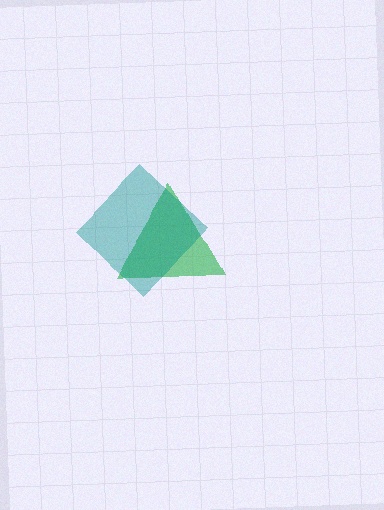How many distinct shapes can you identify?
There are 2 distinct shapes: a green triangle, a teal diamond.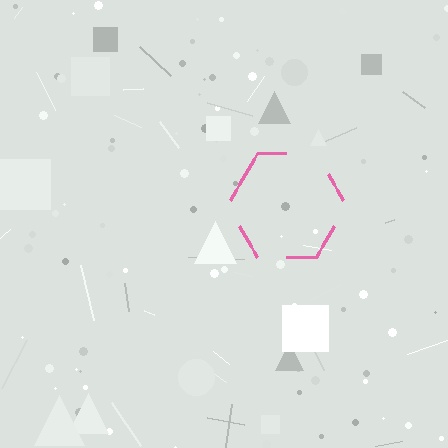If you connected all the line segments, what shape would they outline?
They would outline a hexagon.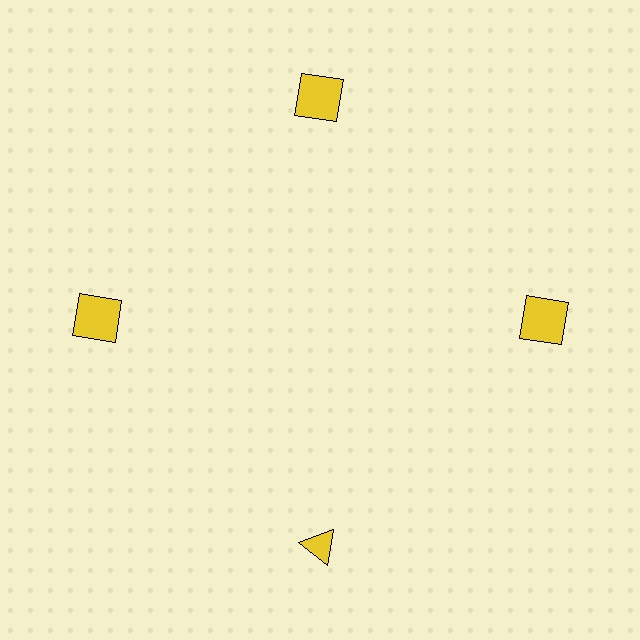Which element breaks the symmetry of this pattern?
The yellow triangle at roughly the 6 o'clock position breaks the symmetry. All other shapes are yellow squares.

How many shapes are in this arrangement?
There are 4 shapes arranged in a ring pattern.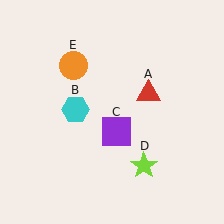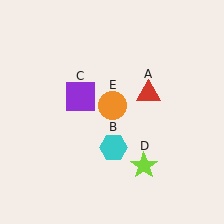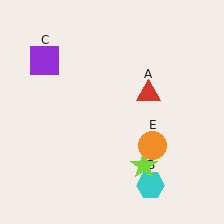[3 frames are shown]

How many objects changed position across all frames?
3 objects changed position: cyan hexagon (object B), purple square (object C), orange circle (object E).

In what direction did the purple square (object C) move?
The purple square (object C) moved up and to the left.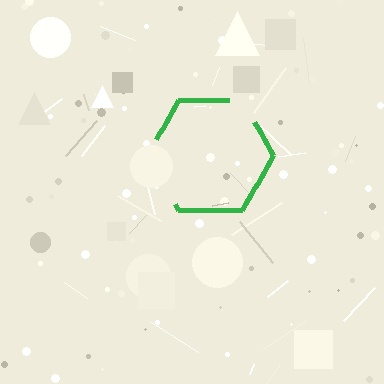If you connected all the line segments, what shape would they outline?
They would outline a hexagon.